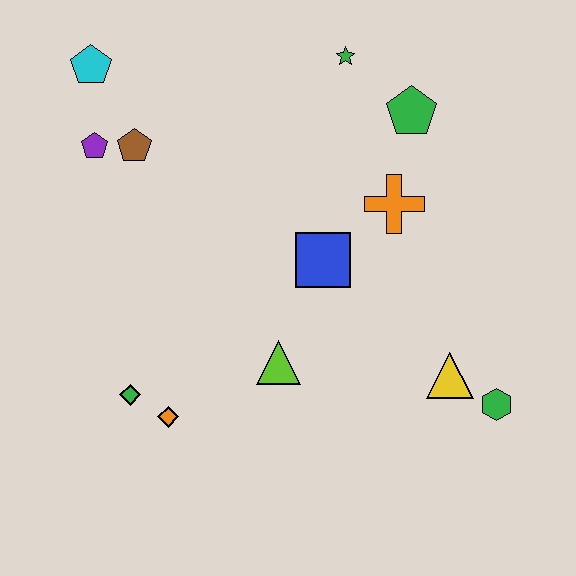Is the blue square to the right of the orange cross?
No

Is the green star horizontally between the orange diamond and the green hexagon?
Yes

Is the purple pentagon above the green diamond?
Yes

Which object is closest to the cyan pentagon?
The purple pentagon is closest to the cyan pentagon.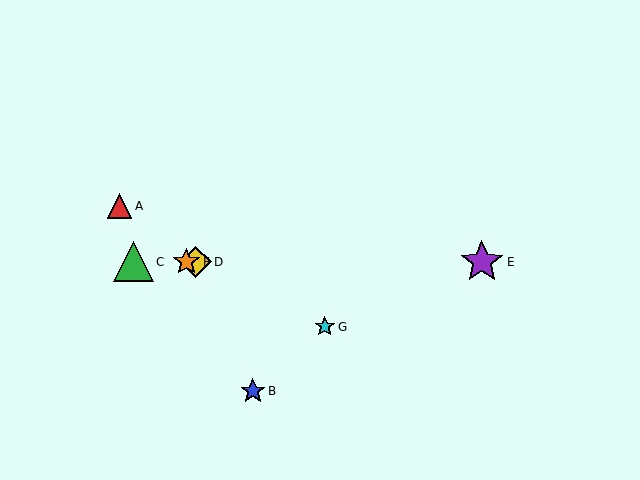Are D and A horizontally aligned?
No, D is at y≈262 and A is at y≈206.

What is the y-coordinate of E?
Object E is at y≈262.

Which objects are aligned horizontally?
Objects C, D, E, F are aligned horizontally.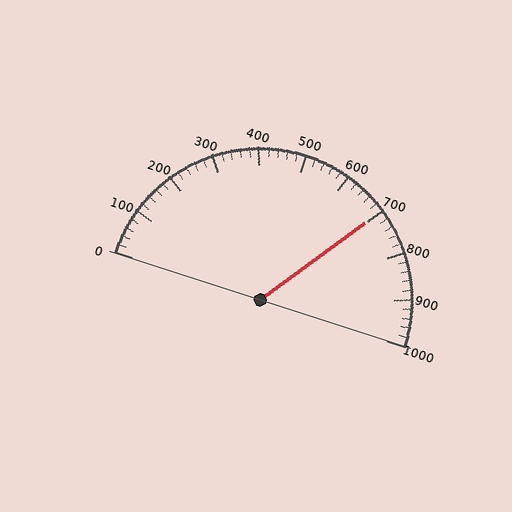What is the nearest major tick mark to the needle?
The nearest major tick mark is 700.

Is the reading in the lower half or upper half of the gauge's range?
The reading is in the upper half of the range (0 to 1000).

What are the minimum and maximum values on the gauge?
The gauge ranges from 0 to 1000.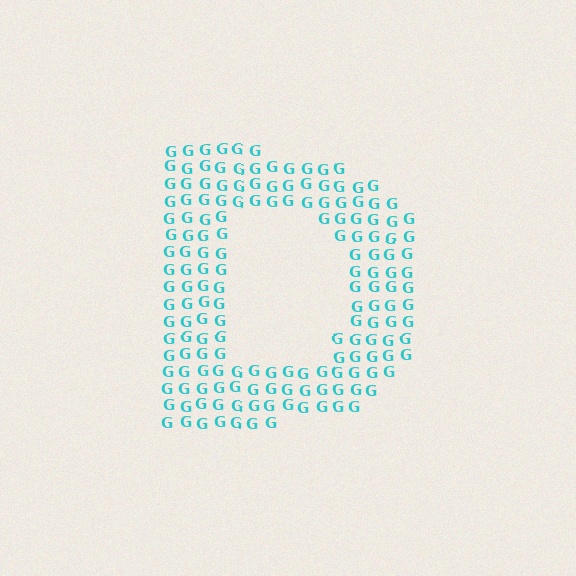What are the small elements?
The small elements are letter G's.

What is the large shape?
The large shape is the letter D.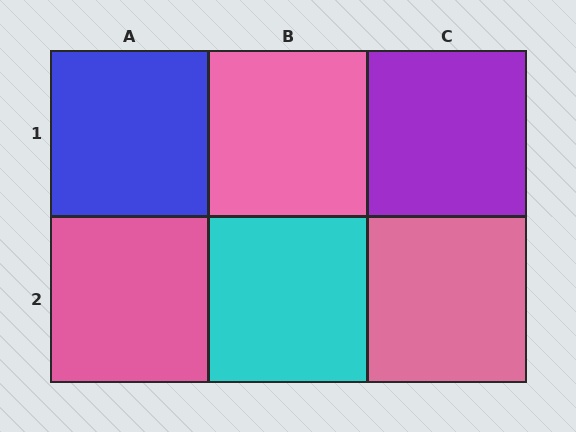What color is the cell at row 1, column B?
Pink.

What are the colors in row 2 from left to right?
Pink, cyan, pink.